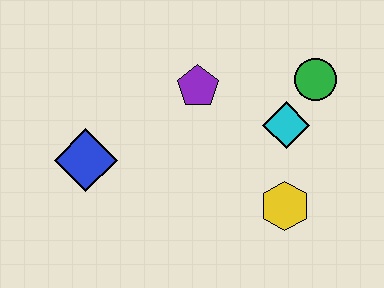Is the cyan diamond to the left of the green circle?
Yes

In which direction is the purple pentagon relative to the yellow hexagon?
The purple pentagon is above the yellow hexagon.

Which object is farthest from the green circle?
The blue diamond is farthest from the green circle.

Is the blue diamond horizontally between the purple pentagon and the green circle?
No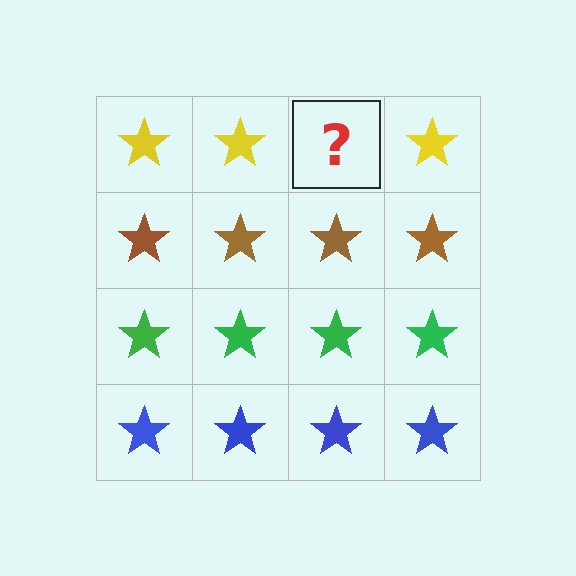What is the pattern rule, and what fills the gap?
The rule is that each row has a consistent color. The gap should be filled with a yellow star.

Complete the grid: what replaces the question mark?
The question mark should be replaced with a yellow star.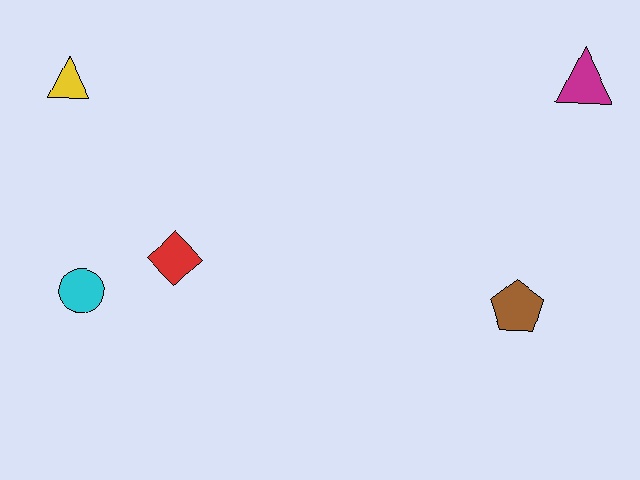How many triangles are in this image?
There are 2 triangles.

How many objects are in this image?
There are 5 objects.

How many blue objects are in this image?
There are no blue objects.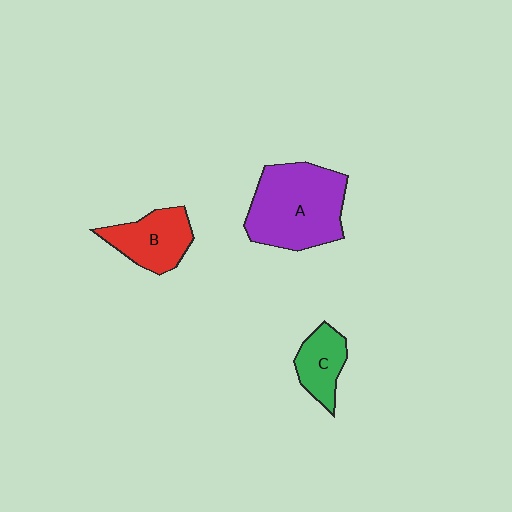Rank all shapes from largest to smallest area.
From largest to smallest: A (purple), B (red), C (green).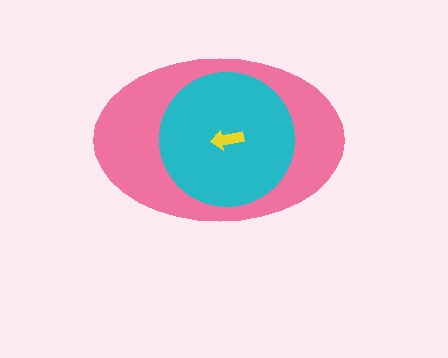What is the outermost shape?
The pink ellipse.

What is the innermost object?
The yellow arrow.